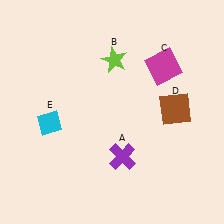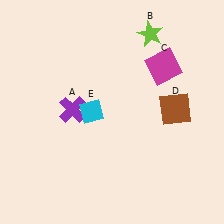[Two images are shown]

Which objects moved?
The objects that moved are: the purple cross (A), the lime star (B), the cyan diamond (E).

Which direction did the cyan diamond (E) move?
The cyan diamond (E) moved right.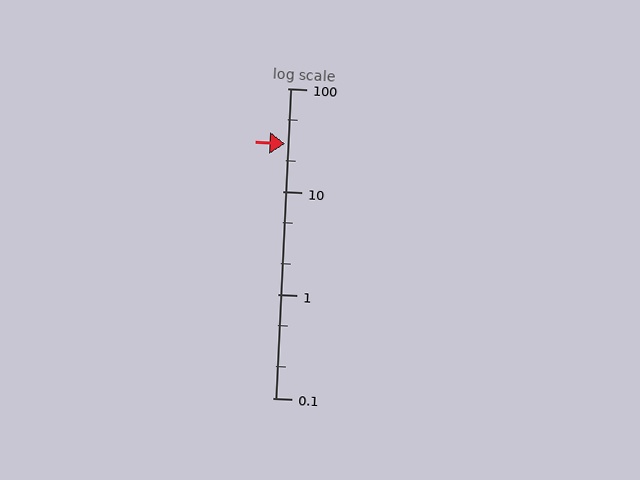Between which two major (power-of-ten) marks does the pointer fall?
The pointer is between 10 and 100.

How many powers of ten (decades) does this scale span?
The scale spans 3 decades, from 0.1 to 100.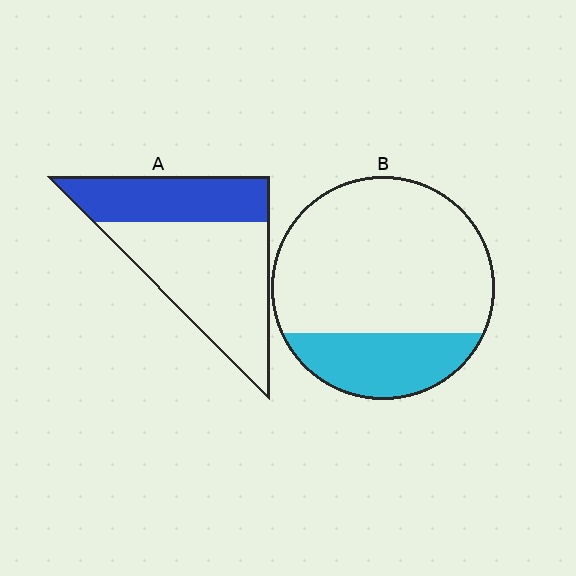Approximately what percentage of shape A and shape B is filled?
A is approximately 35% and B is approximately 25%.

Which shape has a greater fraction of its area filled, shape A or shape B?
Shape A.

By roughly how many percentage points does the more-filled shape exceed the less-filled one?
By roughly 10 percentage points (A over B).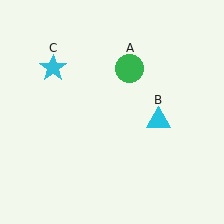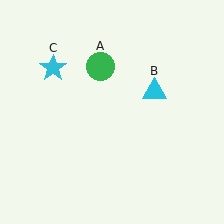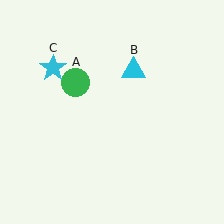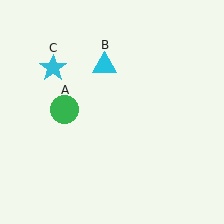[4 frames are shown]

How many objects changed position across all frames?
2 objects changed position: green circle (object A), cyan triangle (object B).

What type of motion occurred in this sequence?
The green circle (object A), cyan triangle (object B) rotated counterclockwise around the center of the scene.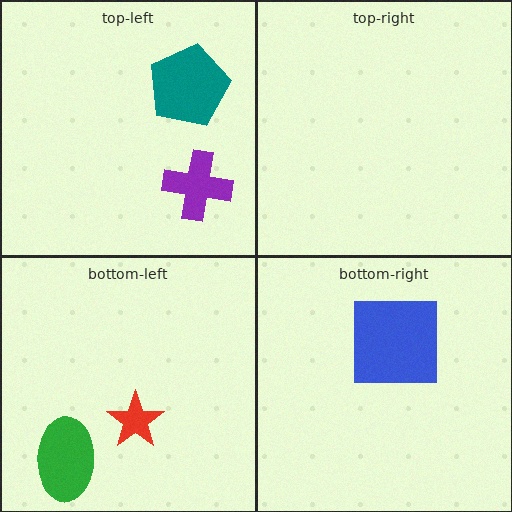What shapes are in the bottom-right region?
The blue square.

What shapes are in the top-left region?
The teal pentagon, the purple cross.